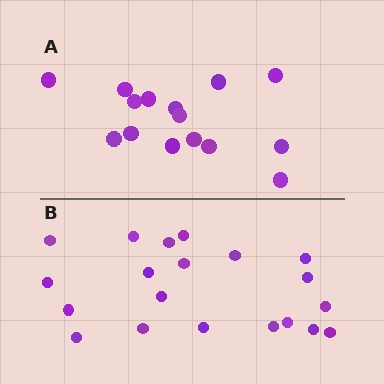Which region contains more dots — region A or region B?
Region B (the bottom region) has more dots.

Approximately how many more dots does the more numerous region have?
Region B has about 5 more dots than region A.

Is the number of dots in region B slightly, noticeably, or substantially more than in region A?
Region B has noticeably more, but not dramatically so. The ratio is roughly 1.3 to 1.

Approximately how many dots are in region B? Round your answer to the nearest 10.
About 20 dots.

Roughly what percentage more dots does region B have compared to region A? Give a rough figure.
About 35% more.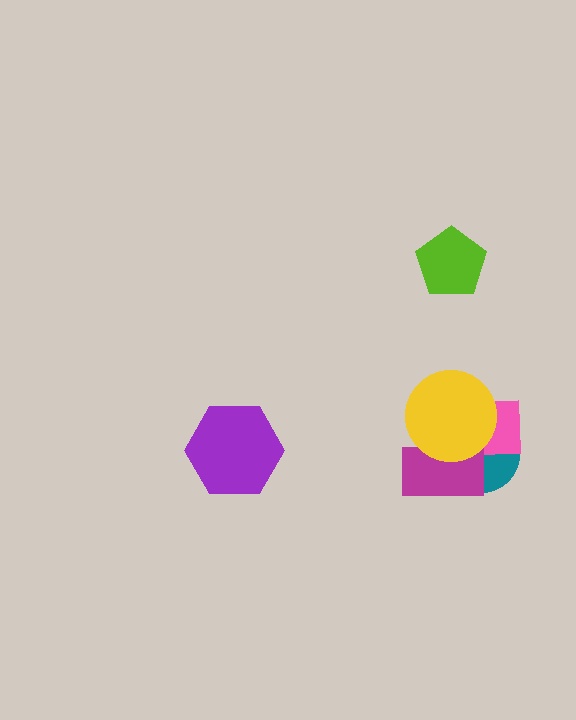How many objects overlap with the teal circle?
3 objects overlap with the teal circle.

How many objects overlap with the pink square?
2 objects overlap with the pink square.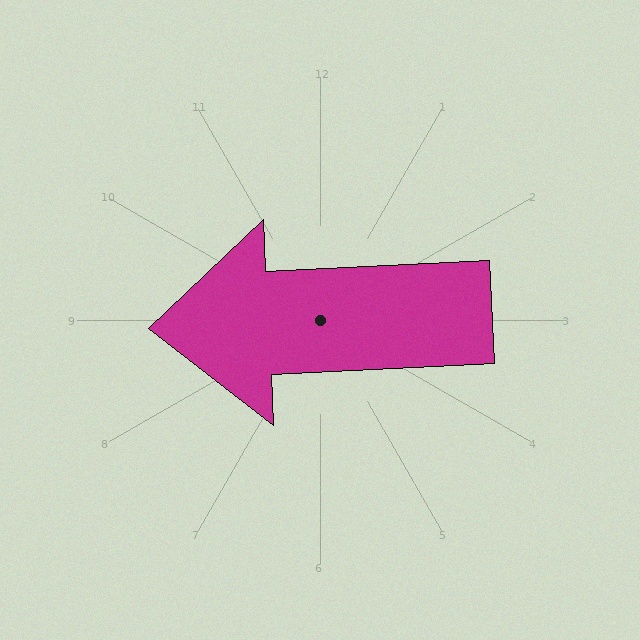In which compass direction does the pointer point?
West.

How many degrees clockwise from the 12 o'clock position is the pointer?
Approximately 267 degrees.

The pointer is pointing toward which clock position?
Roughly 9 o'clock.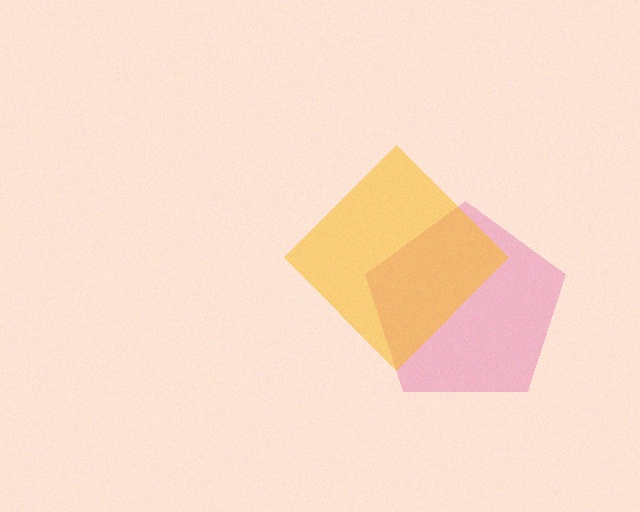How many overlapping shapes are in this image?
There are 2 overlapping shapes in the image.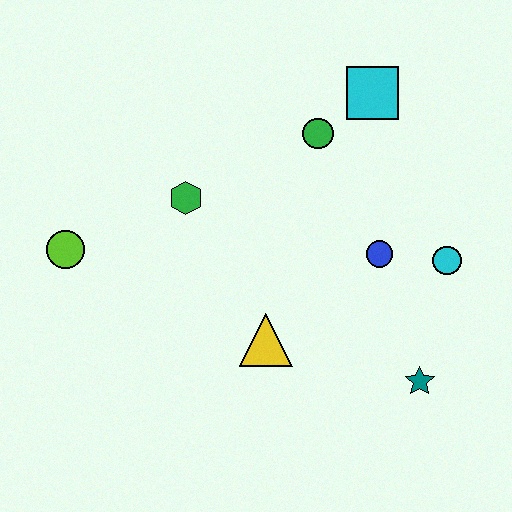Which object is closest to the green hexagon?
The lime circle is closest to the green hexagon.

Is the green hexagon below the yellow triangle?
No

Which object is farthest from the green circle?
The lime circle is farthest from the green circle.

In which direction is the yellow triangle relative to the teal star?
The yellow triangle is to the left of the teal star.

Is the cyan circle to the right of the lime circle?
Yes